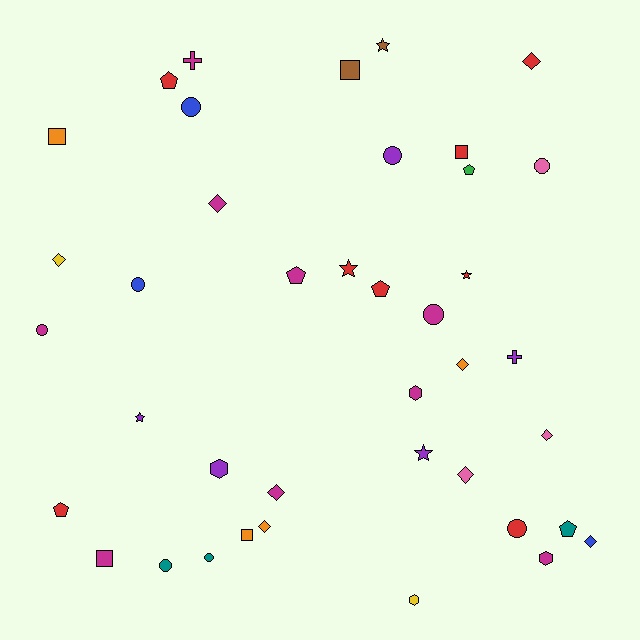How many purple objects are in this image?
There are 5 purple objects.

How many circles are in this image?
There are 9 circles.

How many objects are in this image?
There are 40 objects.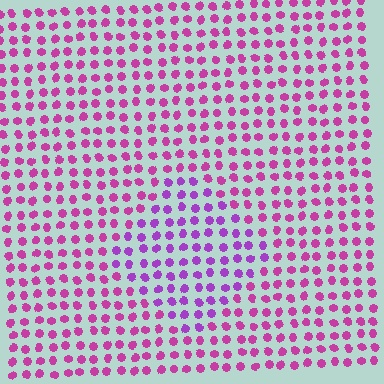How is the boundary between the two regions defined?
The boundary is defined purely by a slight shift in hue (about 31 degrees). Spacing, size, and orientation are identical on both sides.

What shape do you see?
I see a diamond.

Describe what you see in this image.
The image is filled with small magenta elements in a uniform arrangement. A diamond-shaped region is visible where the elements are tinted to a slightly different hue, forming a subtle color boundary.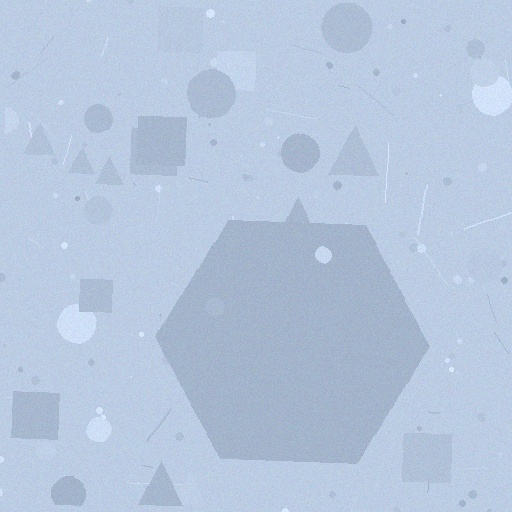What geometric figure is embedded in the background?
A hexagon is embedded in the background.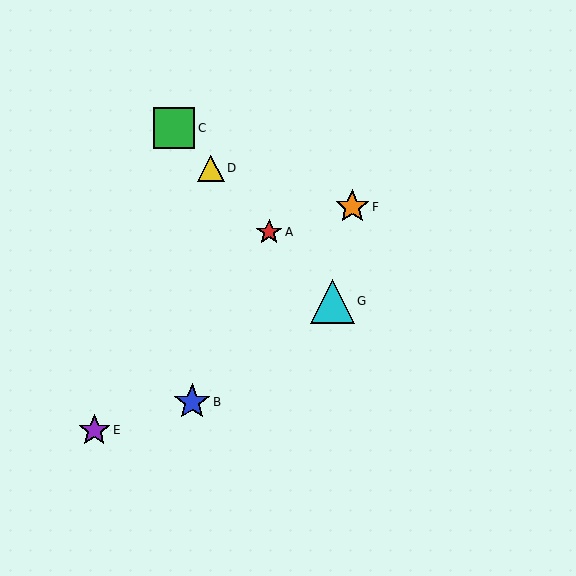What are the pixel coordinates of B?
Object B is at (192, 402).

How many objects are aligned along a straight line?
4 objects (A, C, D, G) are aligned along a straight line.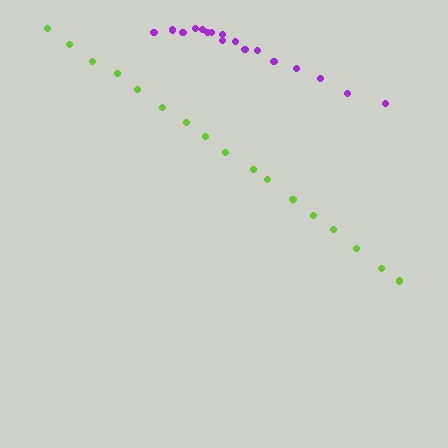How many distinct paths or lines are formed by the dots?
There are 2 distinct paths.